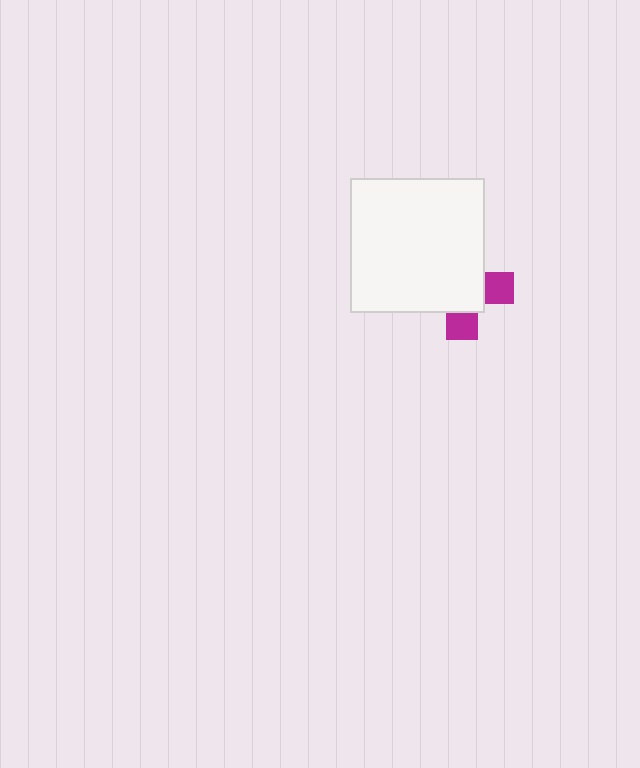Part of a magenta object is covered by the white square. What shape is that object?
It is a cross.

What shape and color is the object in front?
The object in front is a white square.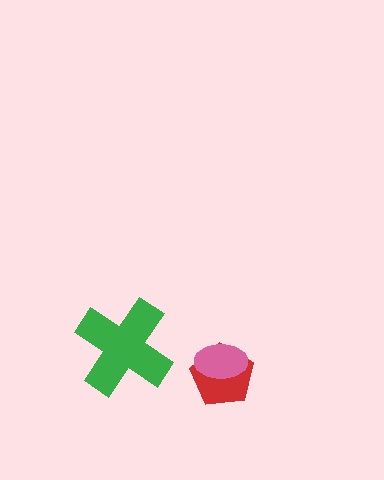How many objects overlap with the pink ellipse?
1 object overlaps with the pink ellipse.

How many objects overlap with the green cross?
0 objects overlap with the green cross.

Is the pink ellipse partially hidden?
No, no other shape covers it.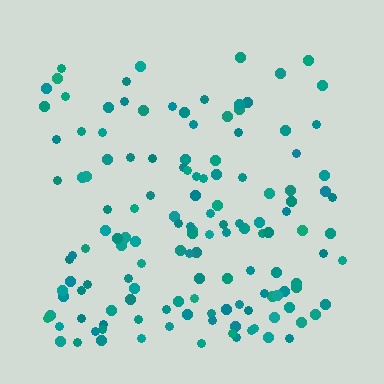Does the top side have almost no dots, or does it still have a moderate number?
Still a moderate number, just noticeably fewer than the bottom.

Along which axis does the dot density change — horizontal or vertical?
Vertical.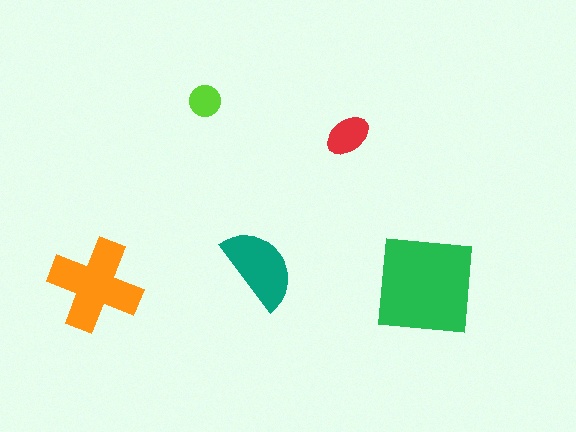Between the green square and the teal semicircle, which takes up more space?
The green square.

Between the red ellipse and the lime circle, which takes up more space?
The red ellipse.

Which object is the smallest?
The lime circle.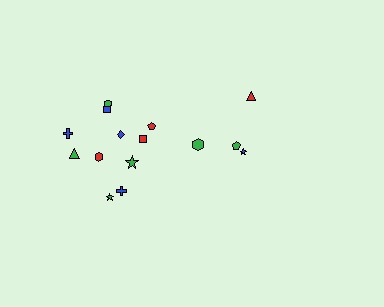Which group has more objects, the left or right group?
The left group.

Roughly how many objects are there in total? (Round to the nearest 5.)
Roughly 15 objects in total.